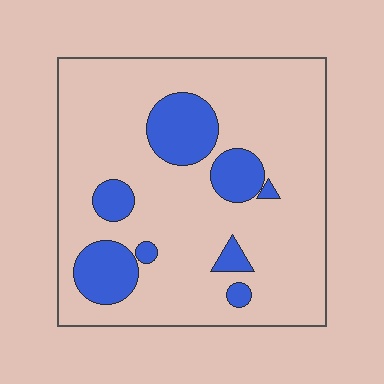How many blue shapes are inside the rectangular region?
8.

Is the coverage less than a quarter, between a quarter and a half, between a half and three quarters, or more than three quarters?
Less than a quarter.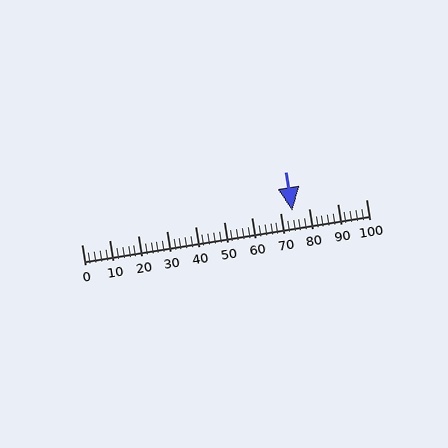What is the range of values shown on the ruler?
The ruler shows values from 0 to 100.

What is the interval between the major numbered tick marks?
The major tick marks are spaced 10 units apart.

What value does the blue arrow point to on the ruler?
The blue arrow points to approximately 74.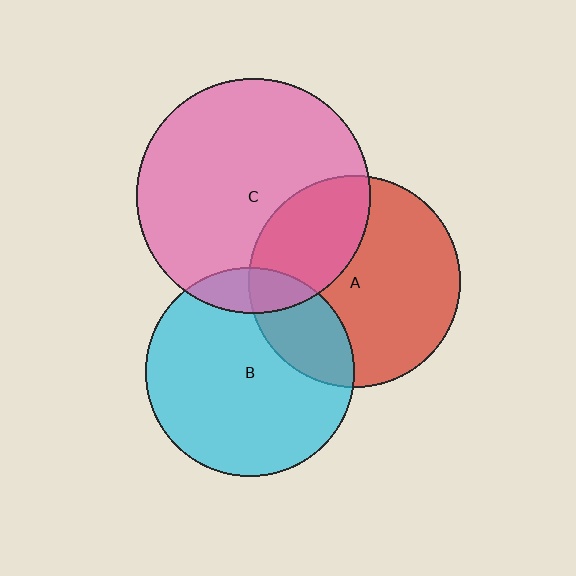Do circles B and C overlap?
Yes.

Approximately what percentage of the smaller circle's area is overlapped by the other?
Approximately 10%.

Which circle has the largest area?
Circle C (pink).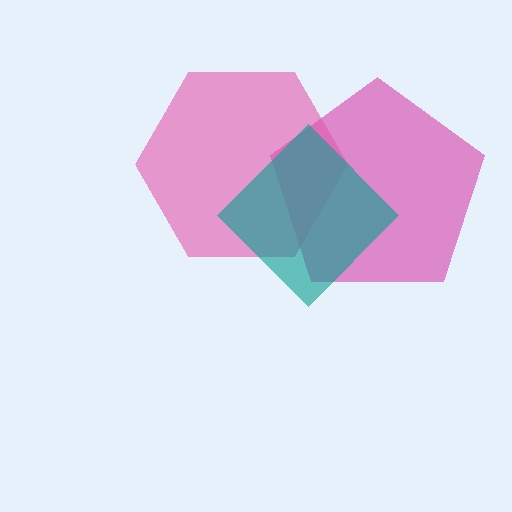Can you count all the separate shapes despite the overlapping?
Yes, there are 3 separate shapes.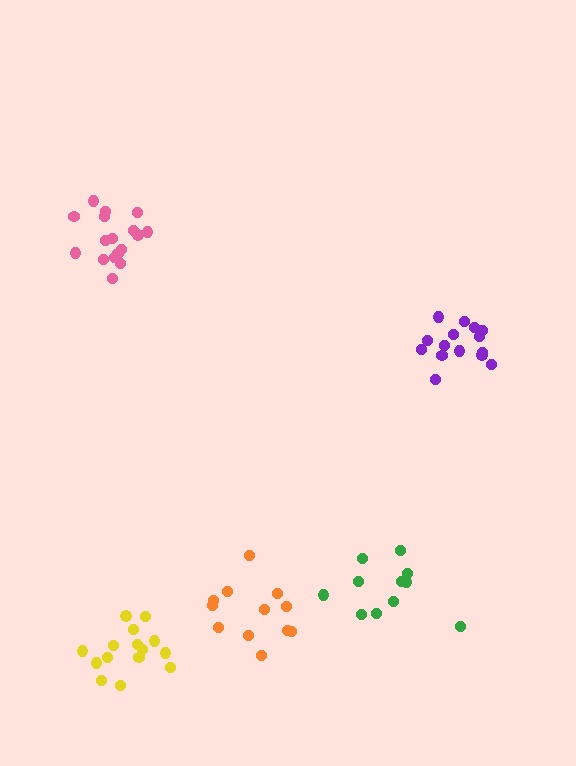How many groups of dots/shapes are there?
There are 5 groups.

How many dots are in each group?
Group 1: 12 dots, Group 2: 15 dots, Group 3: 15 dots, Group 4: 11 dots, Group 5: 17 dots (70 total).